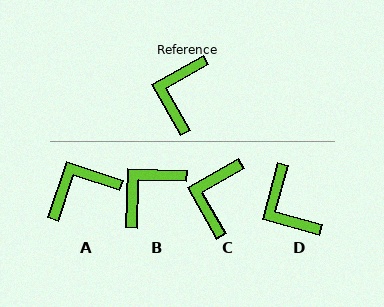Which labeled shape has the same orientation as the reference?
C.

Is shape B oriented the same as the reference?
No, it is off by about 31 degrees.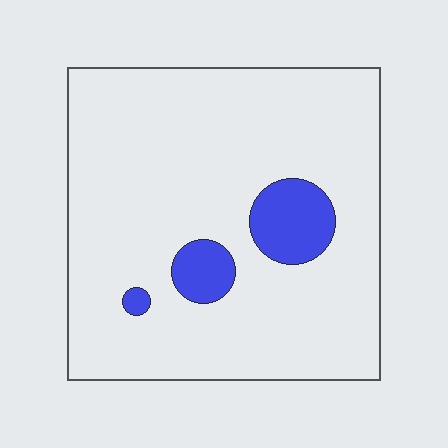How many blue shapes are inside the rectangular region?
3.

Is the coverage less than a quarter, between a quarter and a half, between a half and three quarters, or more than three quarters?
Less than a quarter.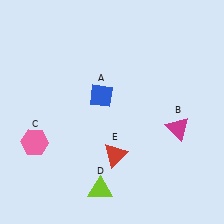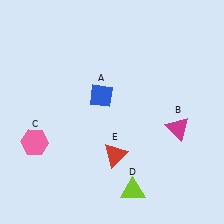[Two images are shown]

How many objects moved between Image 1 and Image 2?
1 object moved between the two images.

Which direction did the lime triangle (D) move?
The lime triangle (D) moved right.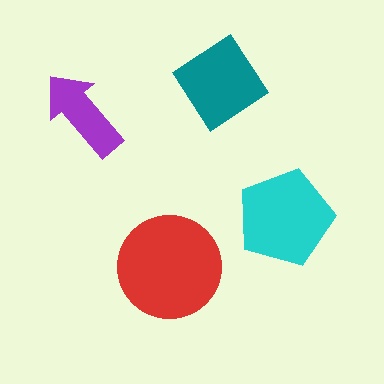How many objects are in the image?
There are 4 objects in the image.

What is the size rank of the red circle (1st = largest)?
1st.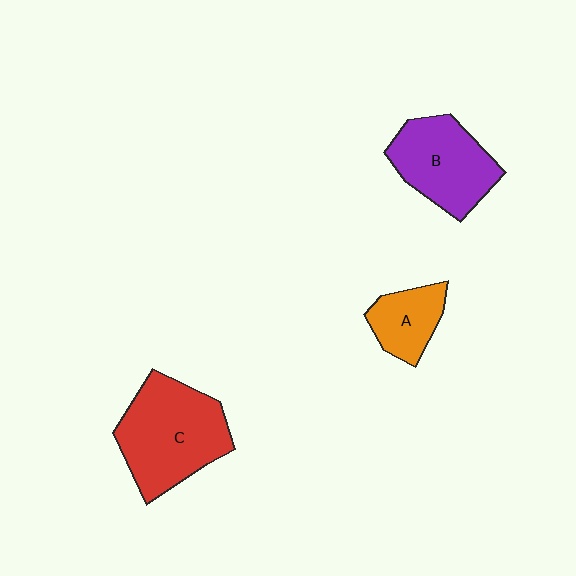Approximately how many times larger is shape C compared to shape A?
Approximately 2.2 times.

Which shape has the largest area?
Shape C (red).